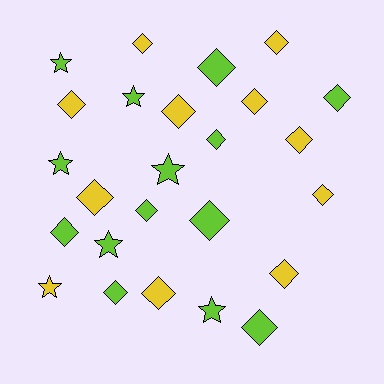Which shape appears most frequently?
Diamond, with 18 objects.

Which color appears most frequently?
Lime, with 14 objects.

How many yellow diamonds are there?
There are 10 yellow diamonds.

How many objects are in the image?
There are 25 objects.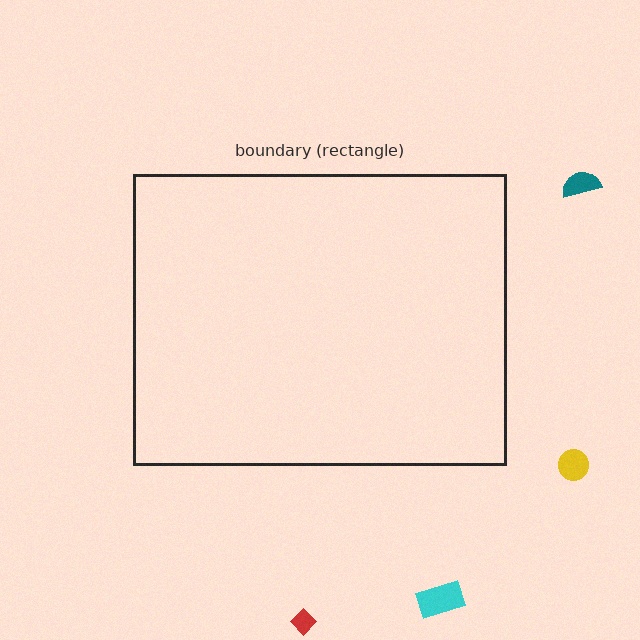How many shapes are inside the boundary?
0 inside, 4 outside.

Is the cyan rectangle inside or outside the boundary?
Outside.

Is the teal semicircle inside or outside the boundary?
Outside.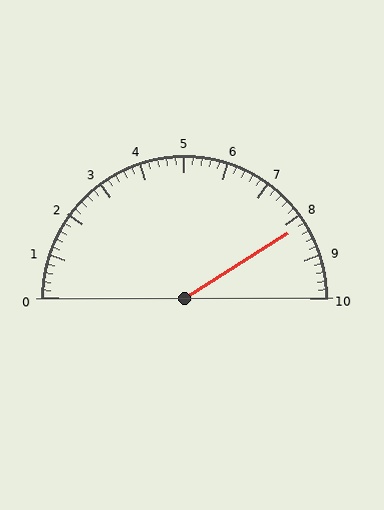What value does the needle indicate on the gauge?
The needle indicates approximately 8.2.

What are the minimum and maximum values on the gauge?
The gauge ranges from 0 to 10.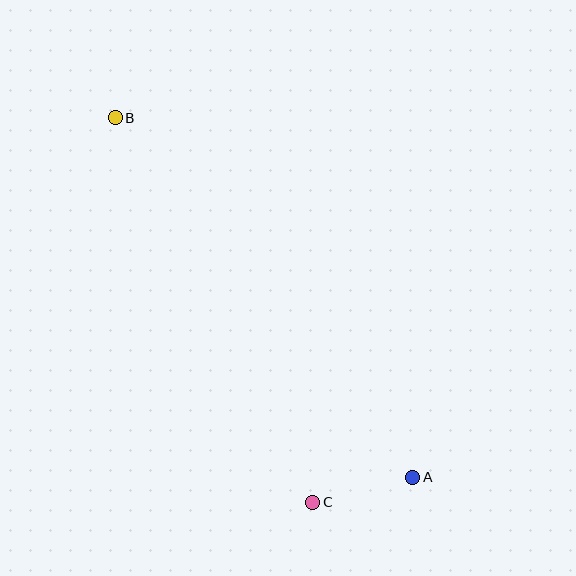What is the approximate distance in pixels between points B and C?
The distance between B and C is approximately 432 pixels.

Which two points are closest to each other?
Points A and C are closest to each other.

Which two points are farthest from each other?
Points A and B are farthest from each other.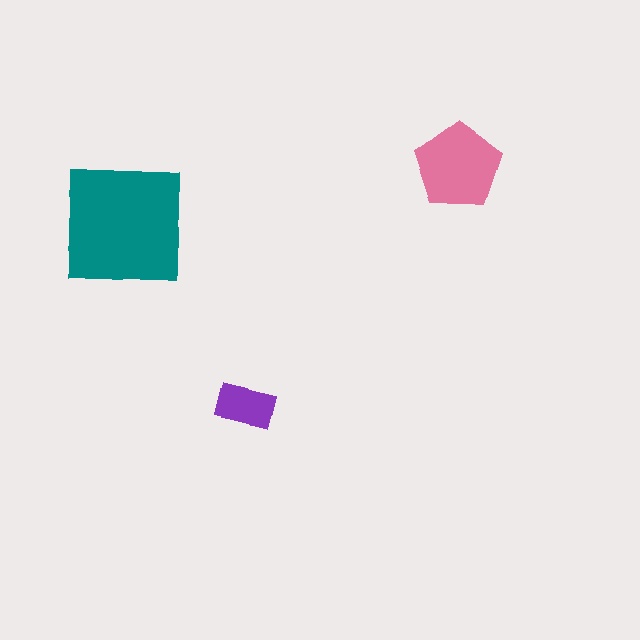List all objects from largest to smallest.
The teal square, the pink pentagon, the purple rectangle.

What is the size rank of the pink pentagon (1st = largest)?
2nd.